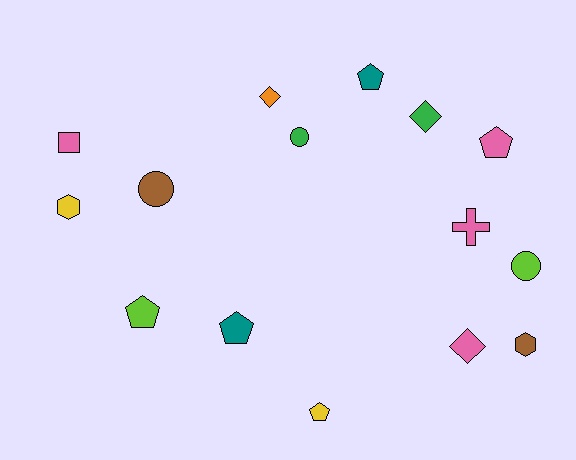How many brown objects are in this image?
There are 2 brown objects.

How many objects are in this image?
There are 15 objects.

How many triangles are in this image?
There are no triangles.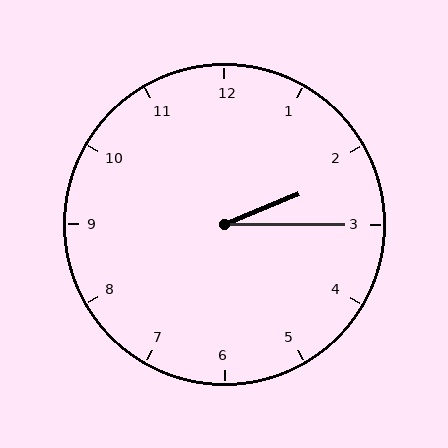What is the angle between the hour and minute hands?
Approximately 22 degrees.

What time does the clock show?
2:15.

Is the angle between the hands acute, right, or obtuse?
It is acute.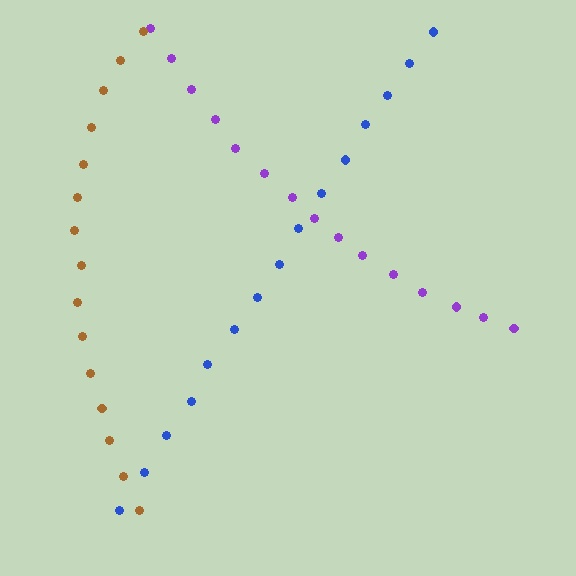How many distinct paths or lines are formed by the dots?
There are 3 distinct paths.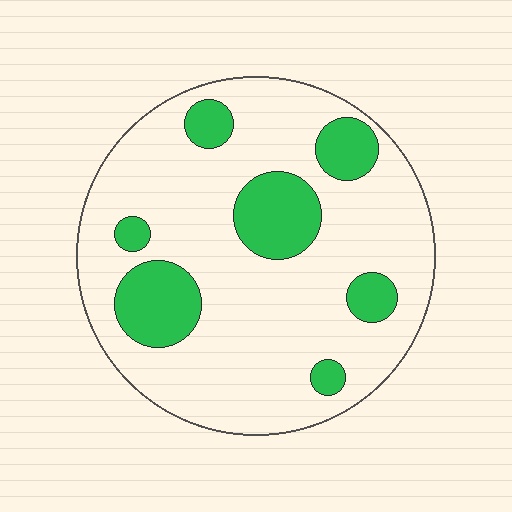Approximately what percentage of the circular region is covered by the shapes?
Approximately 20%.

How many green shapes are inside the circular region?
7.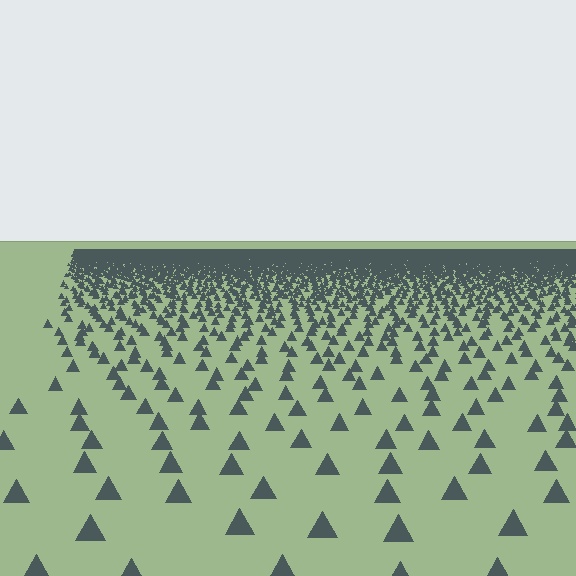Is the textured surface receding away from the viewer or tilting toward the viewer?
The surface is receding away from the viewer. Texture elements get smaller and denser toward the top.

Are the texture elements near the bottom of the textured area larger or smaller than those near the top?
Larger. Near the bottom, elements are closer to the viewer and appear at a bigger on-screen size.